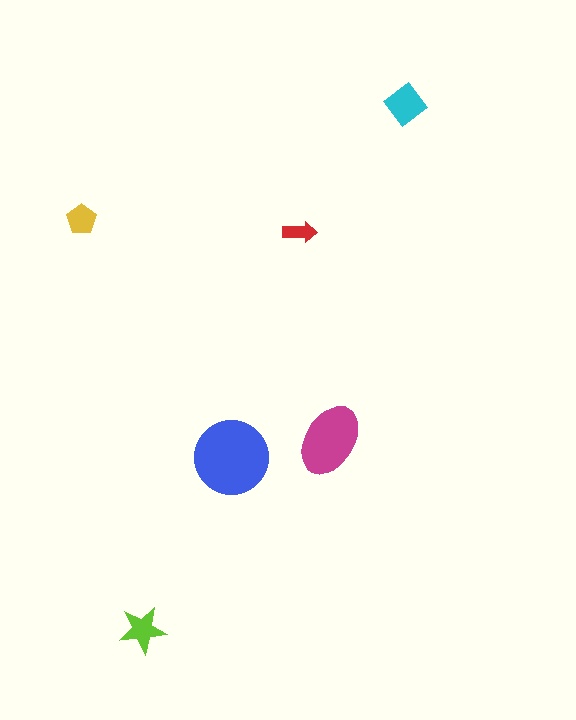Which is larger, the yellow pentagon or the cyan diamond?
The cyan diamond.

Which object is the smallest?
The red arrow.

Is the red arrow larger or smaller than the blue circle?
Smaller.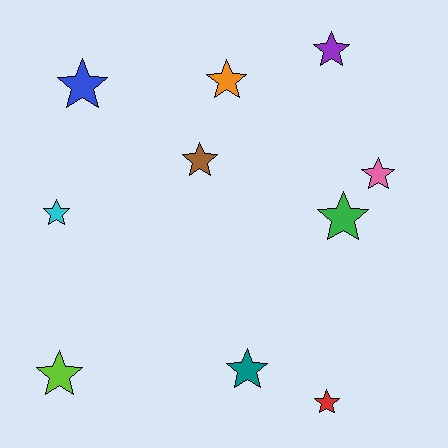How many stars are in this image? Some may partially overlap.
There are 10 stars.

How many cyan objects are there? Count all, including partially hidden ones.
There is 1 cyan object.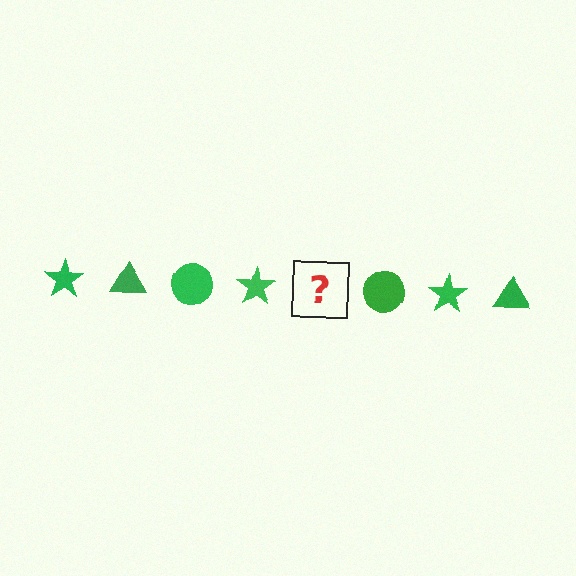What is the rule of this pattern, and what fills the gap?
The rule is that the pattern cycles through star, triangle, circle shapes in green. The gap should be filled with a green triangle.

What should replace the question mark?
The question mark should be replaced with a green triangle.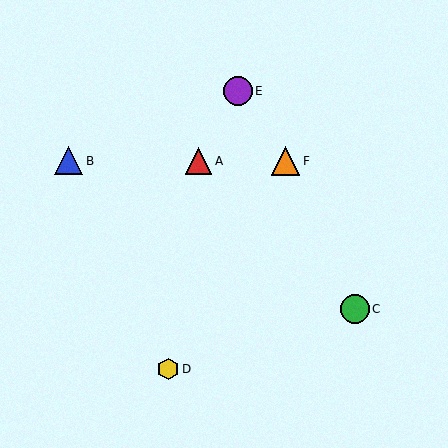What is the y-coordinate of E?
Object E is at y≈91.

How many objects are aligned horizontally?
3 objects (A, B, F) are aligned horizontally.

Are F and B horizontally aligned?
Yes, both are at y≈161.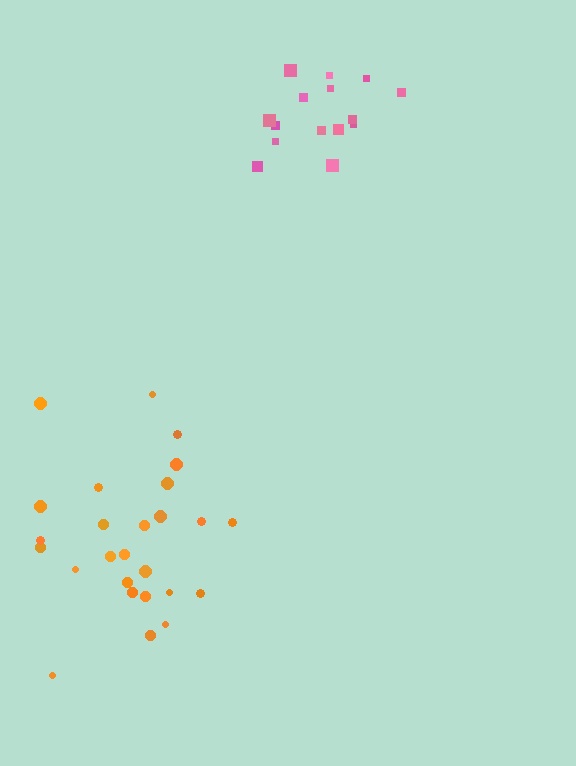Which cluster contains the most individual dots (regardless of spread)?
Orange (26).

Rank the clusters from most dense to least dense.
pink, orange.